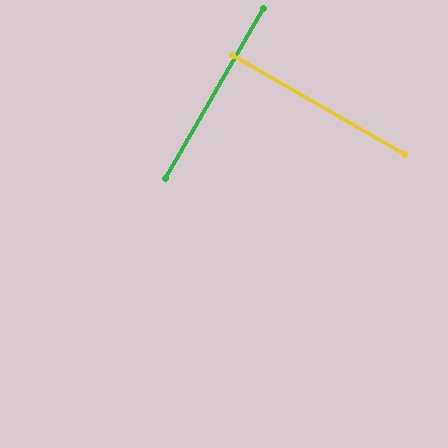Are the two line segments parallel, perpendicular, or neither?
Perpendicular — they meet at approximately 90°.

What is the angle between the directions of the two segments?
Approximately 90 degrees.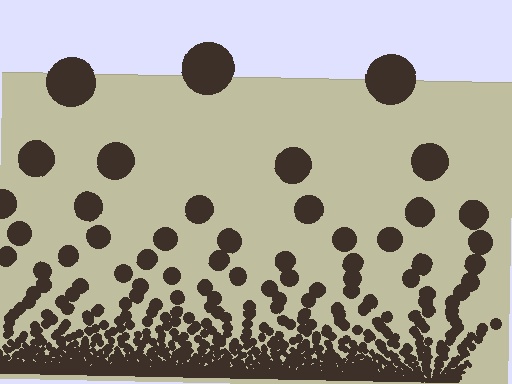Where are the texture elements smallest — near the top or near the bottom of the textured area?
Near the bottom.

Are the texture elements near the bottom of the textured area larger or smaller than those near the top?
Smaller. The gradient is inverted — elements near the bottom are smaller and denser.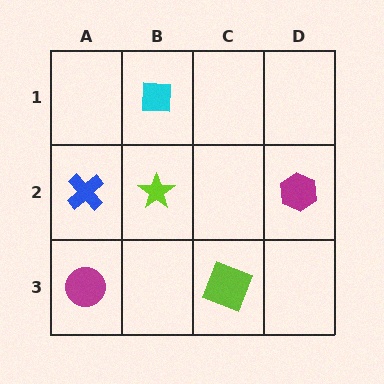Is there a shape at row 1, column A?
No, that cell is empty.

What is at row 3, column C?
A lime square.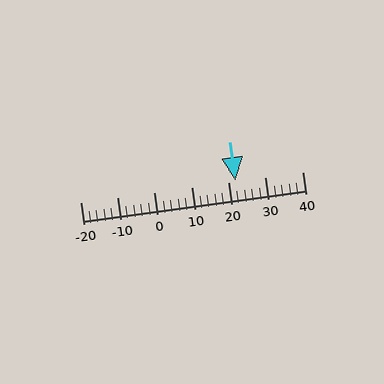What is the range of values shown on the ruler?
The ruler shows values from -20 to 40.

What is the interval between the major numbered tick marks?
The major tick marks are spaced 10 units apart.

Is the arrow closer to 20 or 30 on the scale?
The arrow is closer to 20.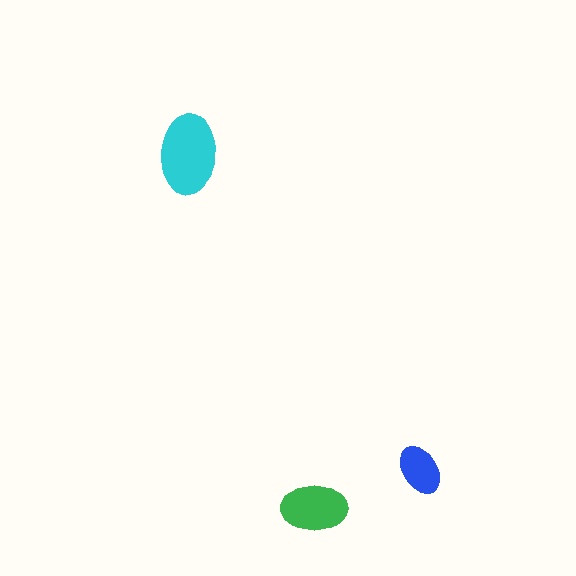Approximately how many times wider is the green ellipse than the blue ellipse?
About 1.5 times wider.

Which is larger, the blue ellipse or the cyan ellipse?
The cyan one.